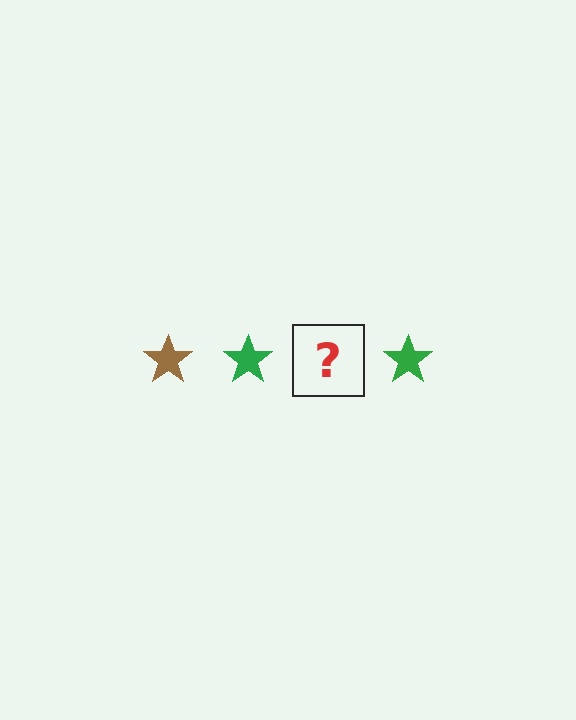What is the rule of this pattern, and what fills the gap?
The rule is that the pattern cycles through brown, green stars. The gap should be filled with a brown star.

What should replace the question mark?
The question mark should be replaced with a brown star.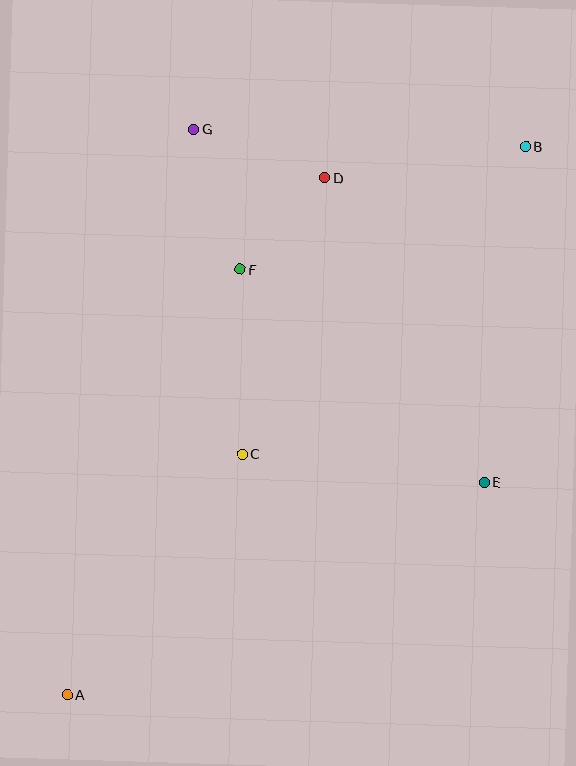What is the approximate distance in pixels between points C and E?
The distance between C and E is approximately 244 pixels.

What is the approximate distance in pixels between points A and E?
The distance between A and E is approximately 468 pixels.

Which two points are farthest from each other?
Points A and B are farthest from each other.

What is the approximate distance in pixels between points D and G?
The distance between D and G is approximately 140 pixels.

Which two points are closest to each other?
Points D and F are closest to each other.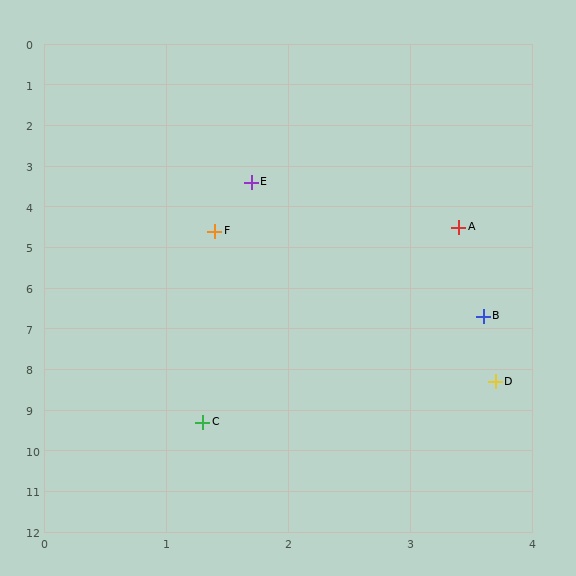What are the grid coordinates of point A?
Point A is at approximately (3.4, 4.5).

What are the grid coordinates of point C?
Point C is at approximately (1.3, 9.3).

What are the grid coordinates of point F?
Point F is at approximately (1.4, 4.6).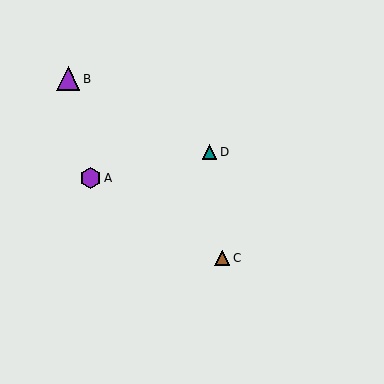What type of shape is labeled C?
Shape C is a brown triangle.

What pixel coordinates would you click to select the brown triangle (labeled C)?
Click at (222, 258) to select the brown triangle C.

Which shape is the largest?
The purple triangle (labeled B) is the largest.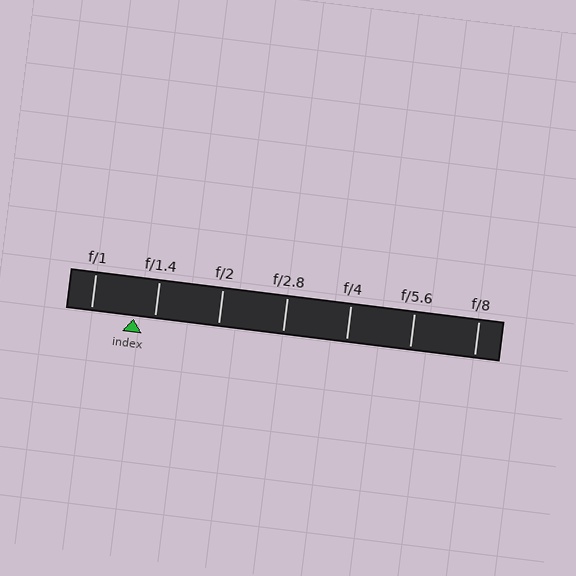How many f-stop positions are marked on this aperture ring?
There are 7 f-stop positions marked.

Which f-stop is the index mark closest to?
The index mark is closest to f/1.4.